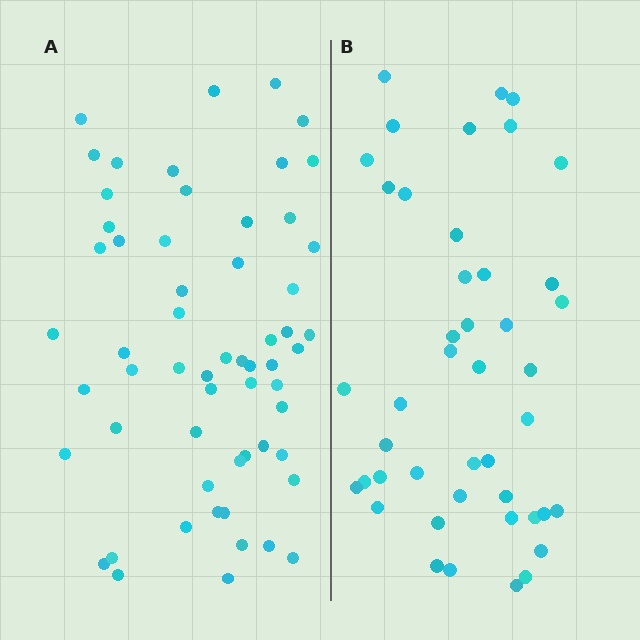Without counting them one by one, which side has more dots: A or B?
Region A (the left region) has more dots.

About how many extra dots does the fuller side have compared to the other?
Region A has approximately 15 more dots than region B.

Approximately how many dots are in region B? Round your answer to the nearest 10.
About 40 dots. (The exact count is 44, which rounds to 40.)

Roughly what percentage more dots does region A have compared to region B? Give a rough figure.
About 35% more.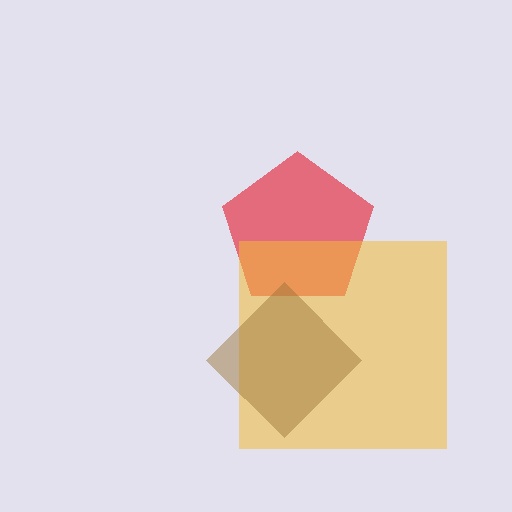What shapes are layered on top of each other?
The layered shapes are: a red pentagon, a yellow square, a brown diamond.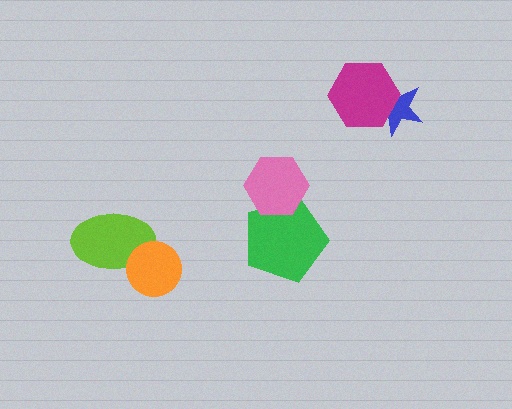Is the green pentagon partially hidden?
Yes, it is partially covered by another shape.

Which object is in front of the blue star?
The magenta hexagon is in front of the blue star.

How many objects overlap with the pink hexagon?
1 object overlaps with the pink hexagon.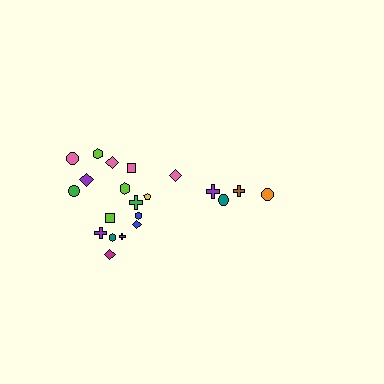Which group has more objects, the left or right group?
The left group.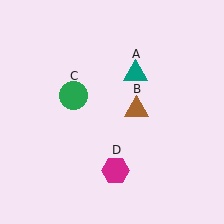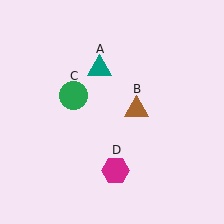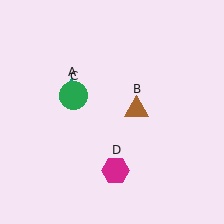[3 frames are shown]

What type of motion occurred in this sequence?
The teal triangle (object A) rotated counterclockwise around the center of the scene.